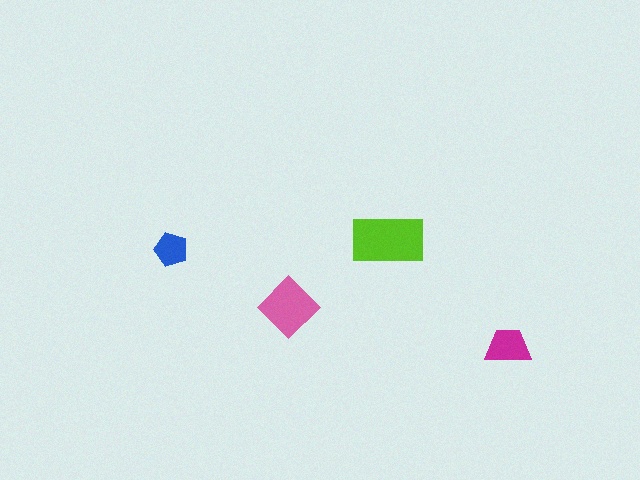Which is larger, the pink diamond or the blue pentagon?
The pink diamond.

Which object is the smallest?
The blue pentagon.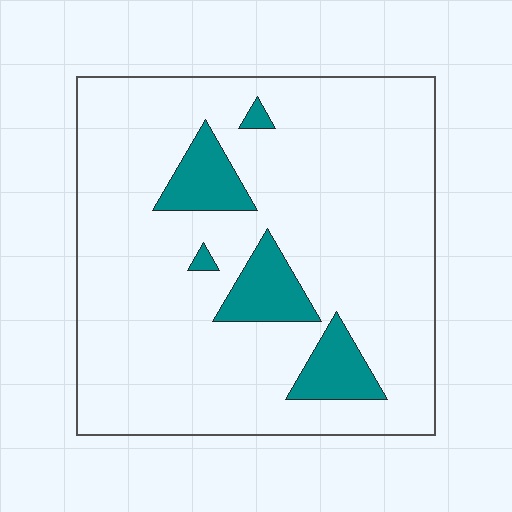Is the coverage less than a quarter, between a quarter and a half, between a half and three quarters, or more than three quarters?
Less than a quarter.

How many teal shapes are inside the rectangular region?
5.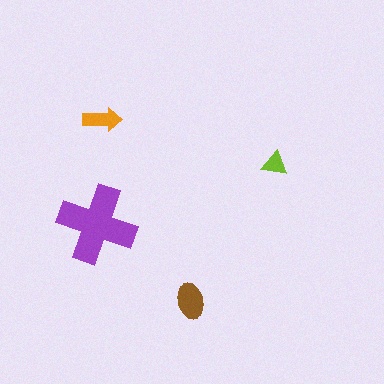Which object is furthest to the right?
The lime triangle is rightmost.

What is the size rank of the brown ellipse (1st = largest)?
2nd.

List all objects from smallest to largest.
The lime triangle, the orange arrow, the brown ellipse, the purple cross.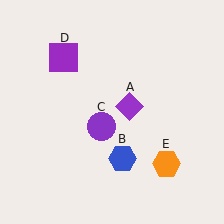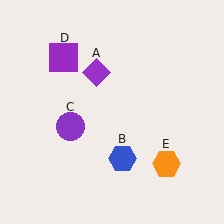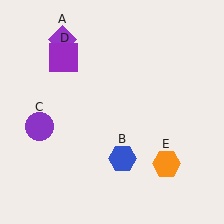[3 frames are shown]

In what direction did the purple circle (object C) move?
The purple circle (object C) moved left.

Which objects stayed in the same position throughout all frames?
Blue hexagon (object B) and purple square (object D) and orange hexagon (object E) remained stationary.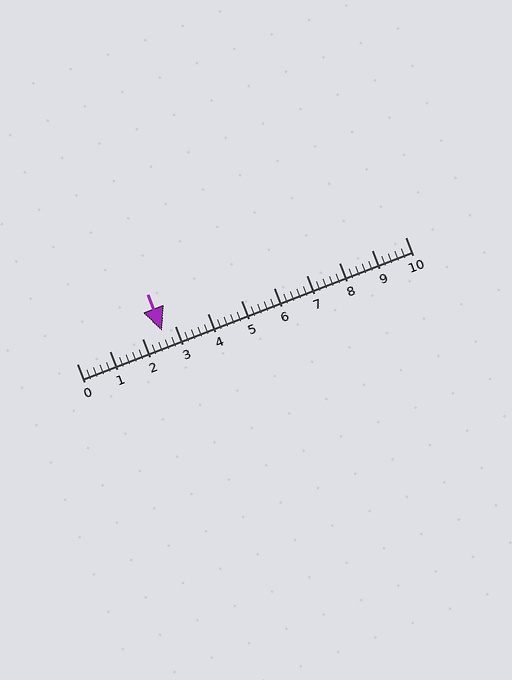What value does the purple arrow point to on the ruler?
The purple arrow points to approximately 2.6.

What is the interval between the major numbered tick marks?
The major tick marks are spaced 1 units apart.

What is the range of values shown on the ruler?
The ruler shows values from 0 to 10.